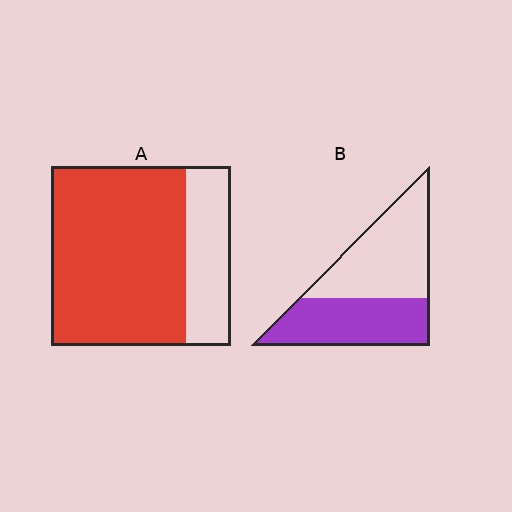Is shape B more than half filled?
Roughly half.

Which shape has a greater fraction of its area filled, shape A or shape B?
Shape A.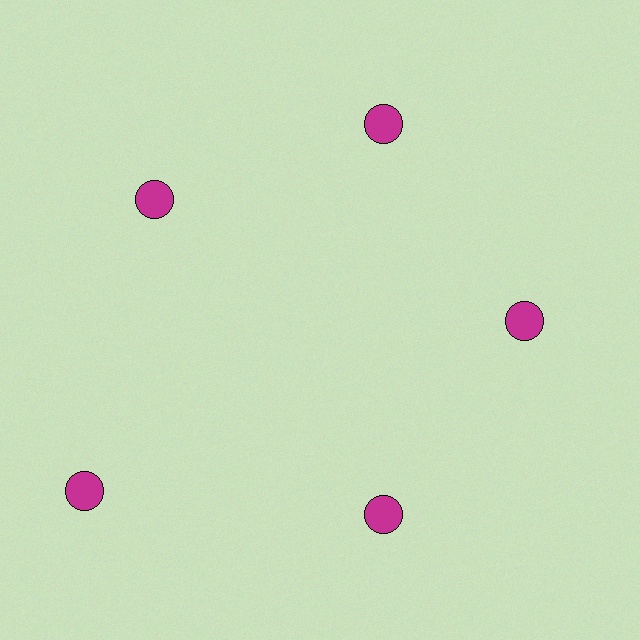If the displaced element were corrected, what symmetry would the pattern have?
It would have 5-fold rotational symmetry — the pattern would map onto itself every 72 degrees.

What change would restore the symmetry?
The symmetry would be restored by moving it inward, back onto the ring so that all 5 circles sit at equal angles and equal distance from the center.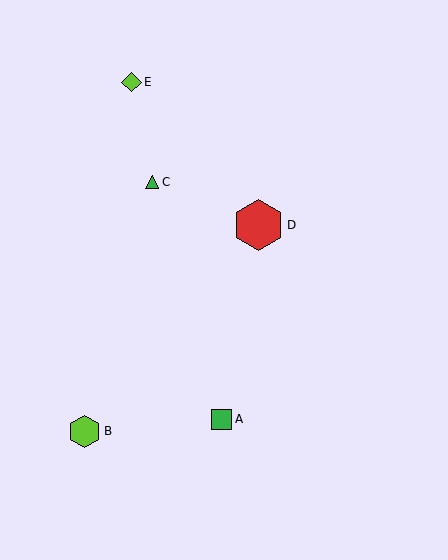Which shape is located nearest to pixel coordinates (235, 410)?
The green square (labeled A) at (222, 419) is nearest to that location.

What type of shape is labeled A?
Shape A is a green square.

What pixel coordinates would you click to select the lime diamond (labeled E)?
Click at (131, 82) to select the lime diamond E.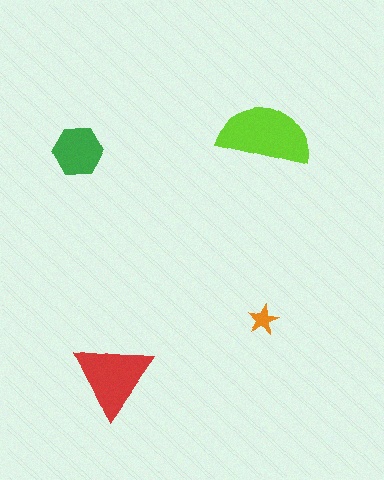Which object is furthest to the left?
The green hexagon is leftmost.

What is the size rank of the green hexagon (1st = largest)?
3rd.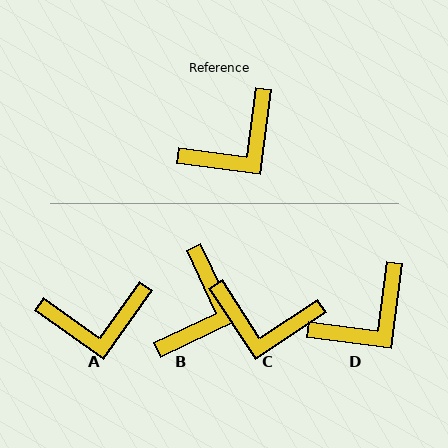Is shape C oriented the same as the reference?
No, it is off by about 49 degrees.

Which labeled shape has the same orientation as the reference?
D.